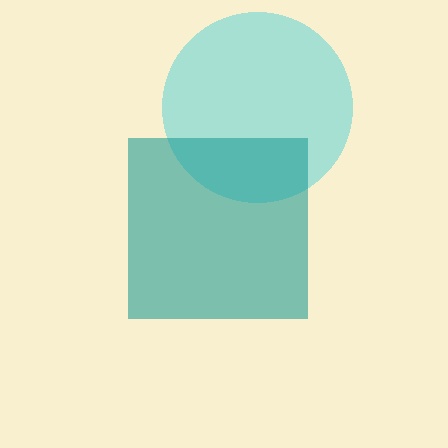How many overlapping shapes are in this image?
There are 2 overlapping shapes in the image.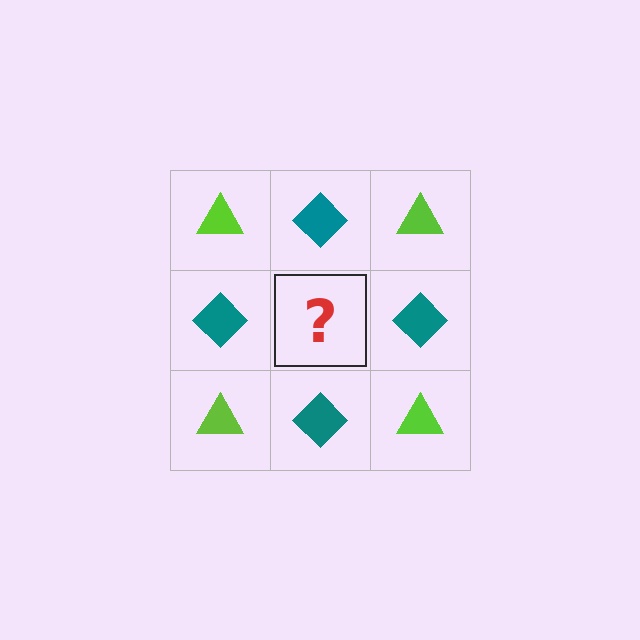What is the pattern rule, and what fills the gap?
The rule is that it alternates lime triangle and teal diamond in a checkerboard pattern. The gap should be filled with a lime triangle.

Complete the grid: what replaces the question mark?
The question mark should be replaced with a lime triangle.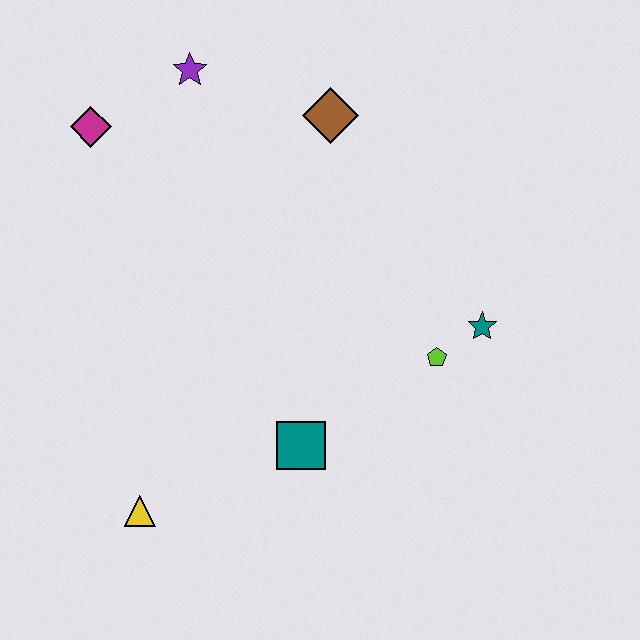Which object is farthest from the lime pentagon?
The magenta diamond is farthest from the lime pentagon.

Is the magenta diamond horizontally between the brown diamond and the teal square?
No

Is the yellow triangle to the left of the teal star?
Yes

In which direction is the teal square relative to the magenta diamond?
The teal square is below the magenta diamond.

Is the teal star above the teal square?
Yes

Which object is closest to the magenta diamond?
The purple star is closest to the magenta diamond.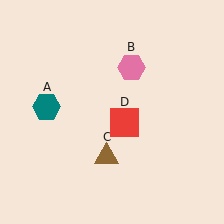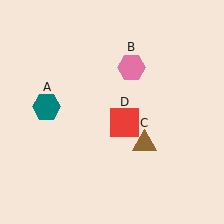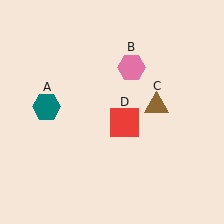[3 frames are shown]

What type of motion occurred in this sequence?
The brown triangle (object C) rotated counterclockwise around the center of the scene.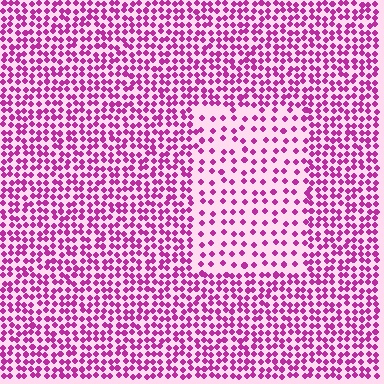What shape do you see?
I see a rectangle.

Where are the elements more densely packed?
The elements are more densely packed outside the rectangle boundary.